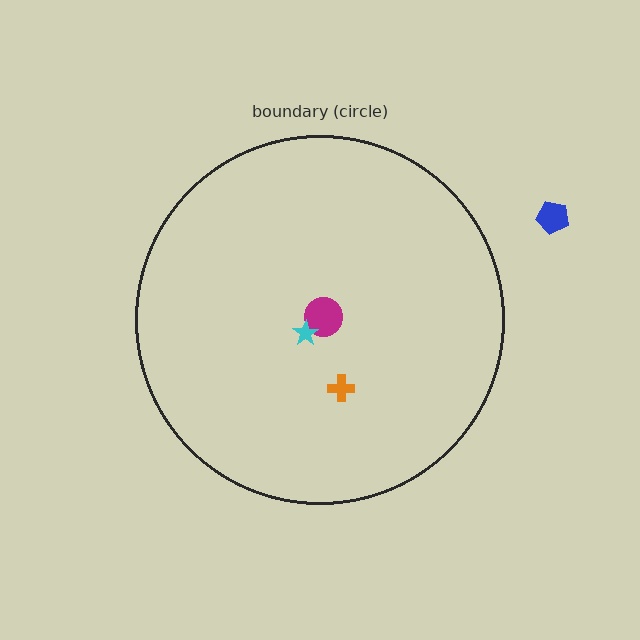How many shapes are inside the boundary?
3 inside, 1 outside.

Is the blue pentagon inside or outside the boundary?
Outside.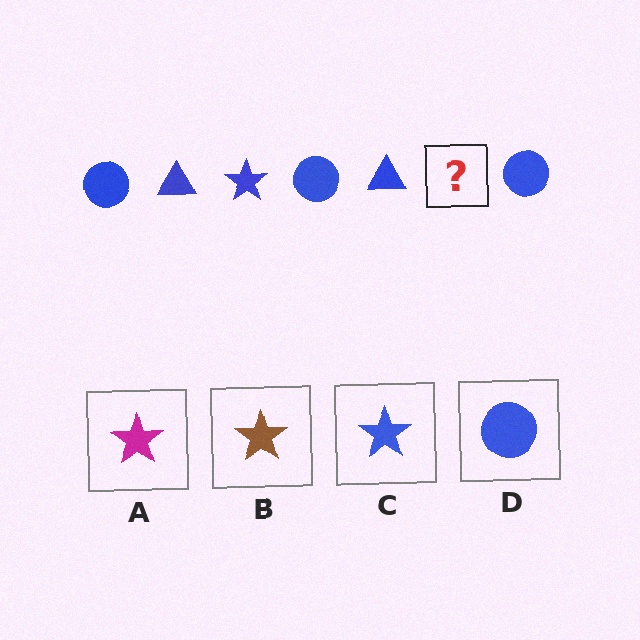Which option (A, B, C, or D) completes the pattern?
C.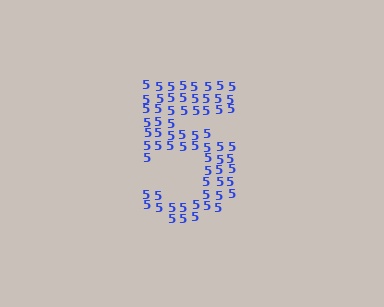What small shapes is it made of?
It is made of small digit 5's.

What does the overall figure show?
The overall figure shows the digit 5.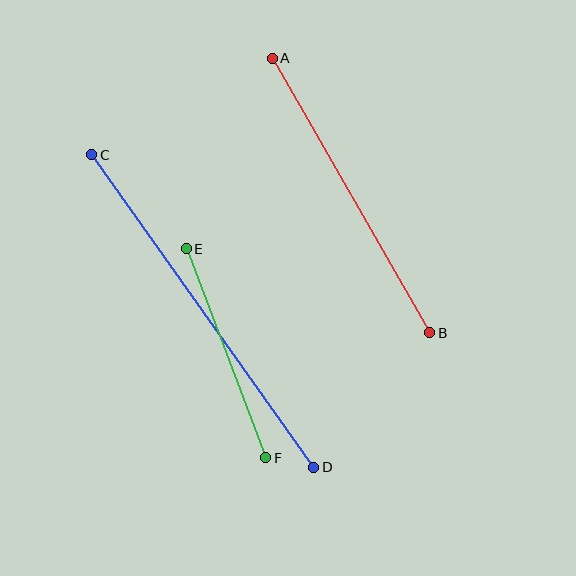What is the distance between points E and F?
The distance is approximately 224 pixels.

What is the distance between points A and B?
The distance is approximately 316 pixels.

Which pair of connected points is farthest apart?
Points C and D are farthest apart.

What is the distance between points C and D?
The distance is approximately 383 pixels.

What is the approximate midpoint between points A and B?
The midpoint is at approximately (351, 195) pixels.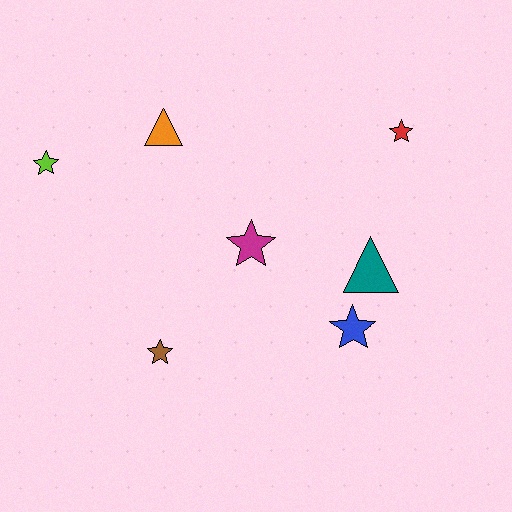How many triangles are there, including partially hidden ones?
There are 2 triangles.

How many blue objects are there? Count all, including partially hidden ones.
There is 1 blue object.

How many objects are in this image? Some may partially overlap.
There are 7 objects.